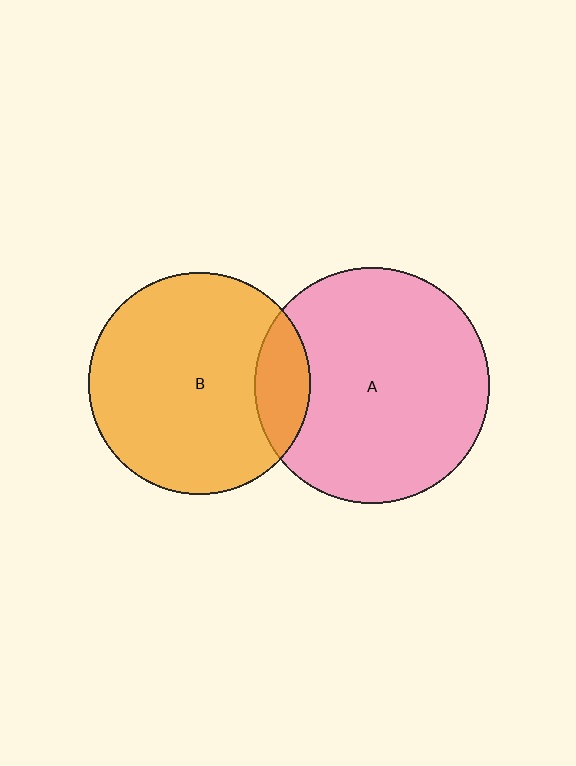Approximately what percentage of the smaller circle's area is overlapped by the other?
Approximately 15%.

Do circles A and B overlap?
Yes.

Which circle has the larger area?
Circle A (pink).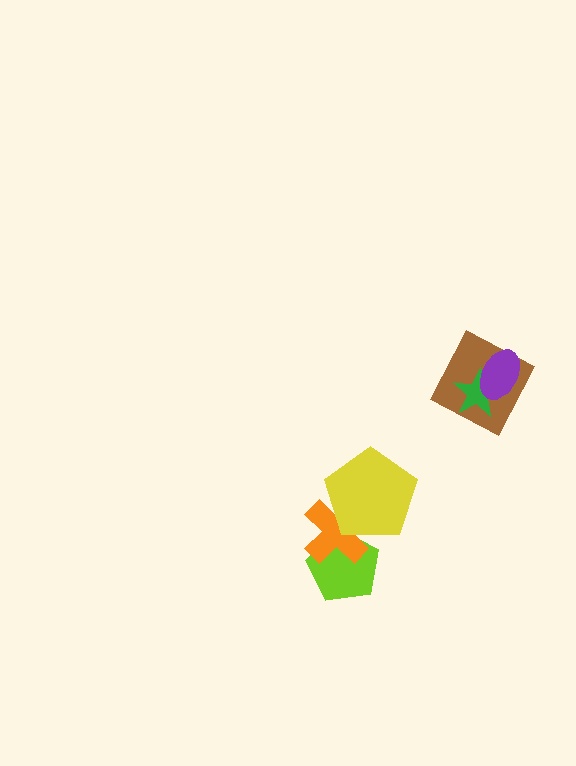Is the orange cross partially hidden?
Yes, it is partially covered by another shape.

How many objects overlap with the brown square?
2 objects overlap with the brown square.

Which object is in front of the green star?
The purple ellipse is in front of the green star.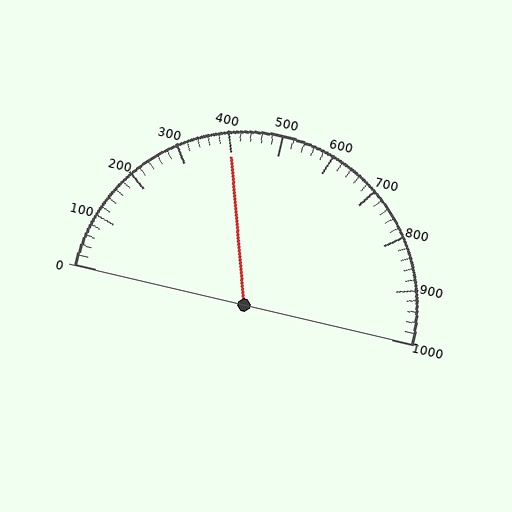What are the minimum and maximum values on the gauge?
The gauge ranges from 0 to 1000.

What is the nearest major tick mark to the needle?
The nearest major tick mark is 400.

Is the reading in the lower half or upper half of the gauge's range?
The reading is in the lower half of the range (0 to 1000).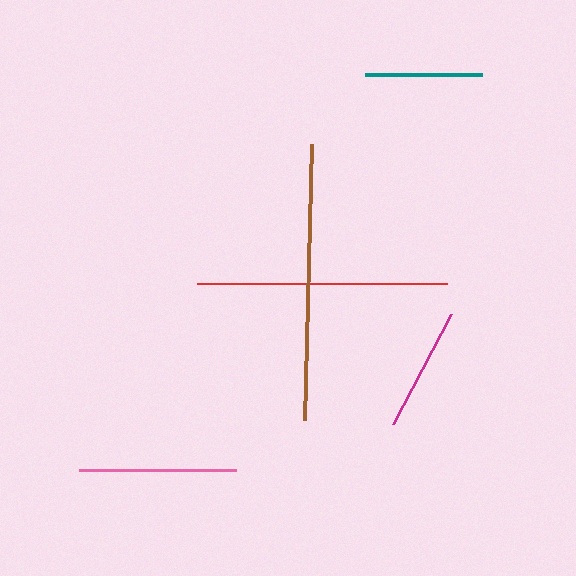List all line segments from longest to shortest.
From longest to shortest: brown, red, pink, magenta, teal.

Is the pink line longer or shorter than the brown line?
The brown line is longer than the pink line.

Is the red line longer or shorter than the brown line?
The brown line is longer than the red line.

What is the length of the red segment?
The red segment is approximately 249 pixels long.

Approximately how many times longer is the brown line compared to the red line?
The brown line is approximately 1.1 times the length of the red line.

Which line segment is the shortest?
The teal line is the shortest at approximately 117 pixels.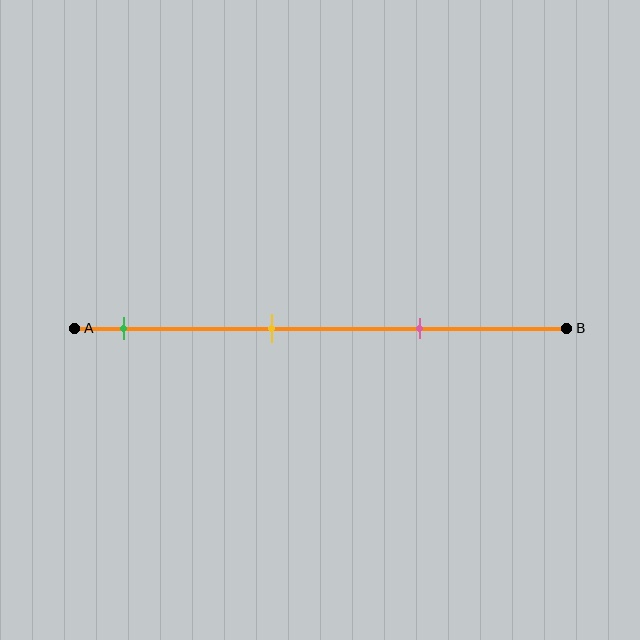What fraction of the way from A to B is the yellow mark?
The yellow mark is approximately 40% (0.4) of the way from A to B.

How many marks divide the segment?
There are 3 marks dividing the segment.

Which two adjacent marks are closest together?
The yellow and pink marks are the closest adjacent pair.